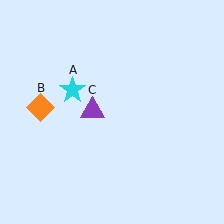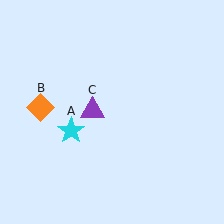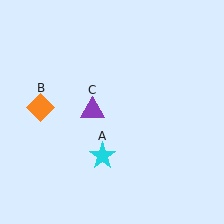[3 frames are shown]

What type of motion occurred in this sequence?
The cyan star (object A) rotated counterclockwise around the center of the scene.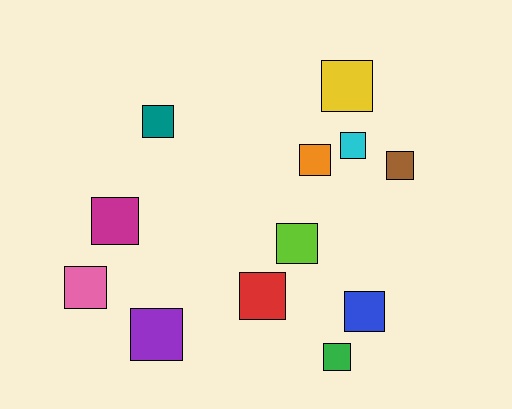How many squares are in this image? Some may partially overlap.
There are 12 squares.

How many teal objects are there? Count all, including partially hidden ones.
There is 1 teal object.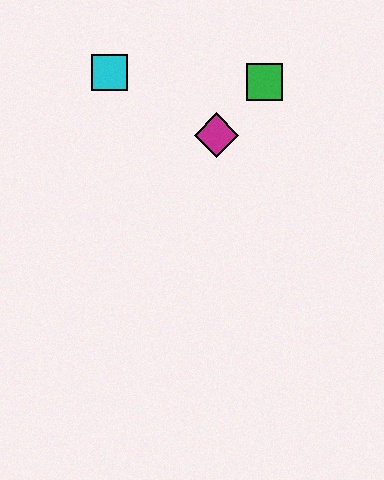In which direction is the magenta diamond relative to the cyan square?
The magenta diamond is to the right of the cyan square.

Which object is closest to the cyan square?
The magenta diamond is closest to the cyan square.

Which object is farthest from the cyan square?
The green square is farthest from the cyan square.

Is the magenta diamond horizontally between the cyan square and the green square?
Yes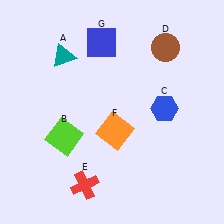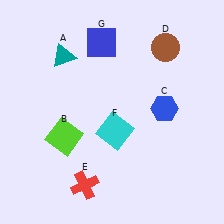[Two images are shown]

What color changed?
The square (F) changed from orange in Image 1 to cyan in Image 2.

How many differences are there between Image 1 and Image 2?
There is 1 difference between the two images.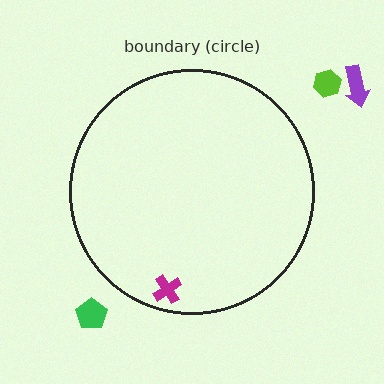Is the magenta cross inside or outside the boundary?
Inside.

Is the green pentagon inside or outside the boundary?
Outside.